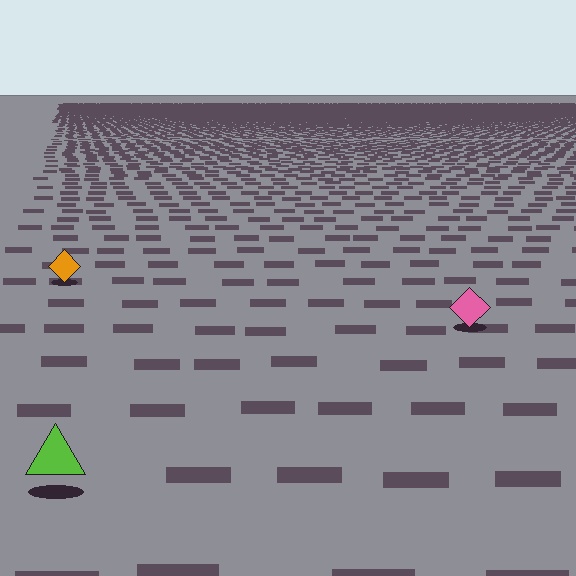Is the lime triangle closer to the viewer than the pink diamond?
Yes. The lime triangle is closer — you can tell from the texture gradient: the ground texture is coarser near it.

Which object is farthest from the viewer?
The orange diamond is farthest from the viewer. It appears smaller and the ground texture around it is denser.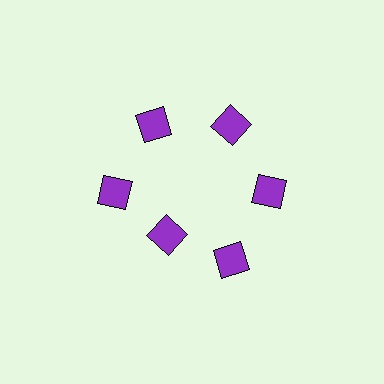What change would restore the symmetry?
The symmetry would be restored by moving it outward, back onto the ring so that all 6 diamonds sit at equal angles and equal distance from the center.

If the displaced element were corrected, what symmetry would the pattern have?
It would have 6-fold rotational symmetry — the pattern would map onto itself every 60 degrees.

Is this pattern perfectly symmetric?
No. The 6 purple diamonds are arranged in a ring, but one element near the 7 o'clock position is pulled inward toward the center, breaking the 6-fold rotational symmetry.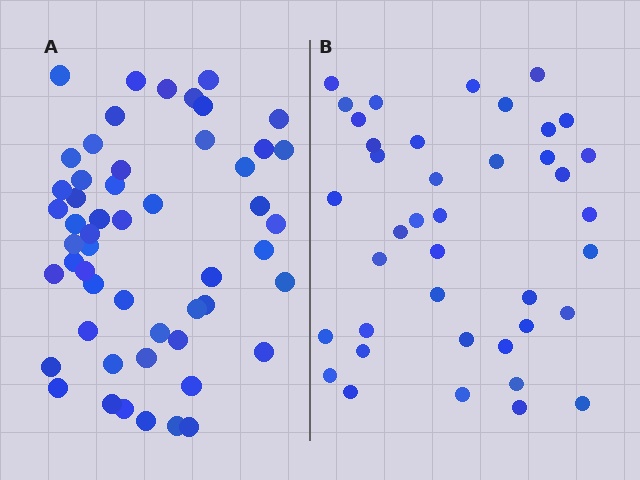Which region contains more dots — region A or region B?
Region A (the left region) has more dots.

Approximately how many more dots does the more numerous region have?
Region A has approximately 15 more dots than region B.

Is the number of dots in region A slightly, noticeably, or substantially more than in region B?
Region A has noticeably more, but not dramatically so. The ratio is roughly 1.3 to 1.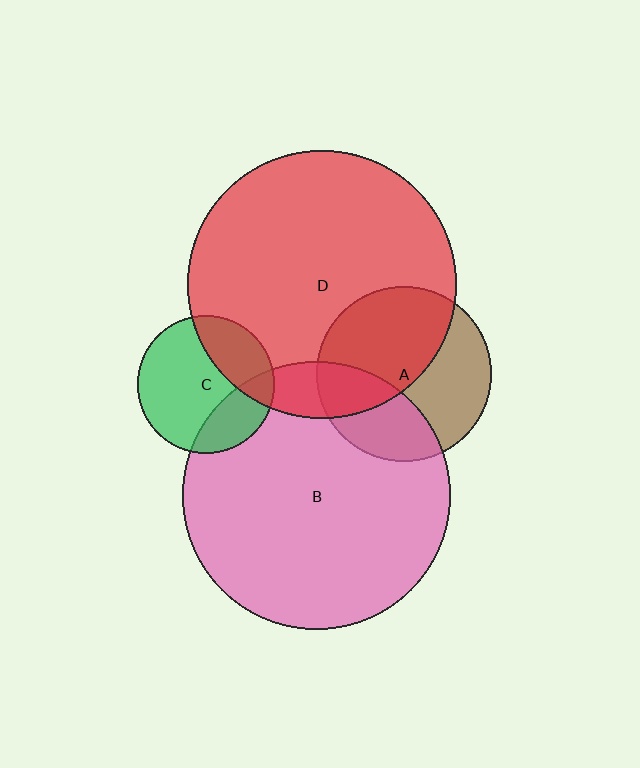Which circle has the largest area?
Circle D (red).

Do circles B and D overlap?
Yes.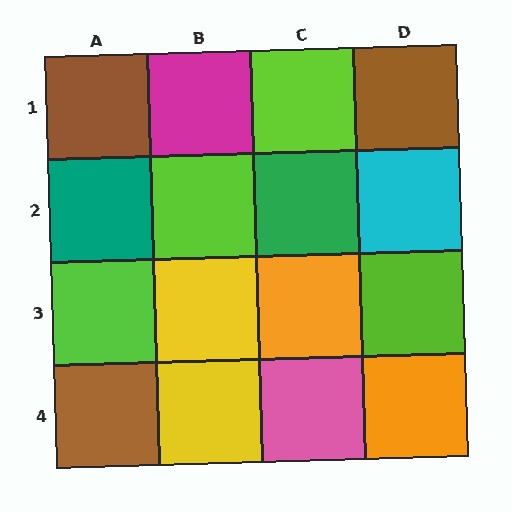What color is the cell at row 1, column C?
Lime.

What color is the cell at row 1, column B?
Magenta.